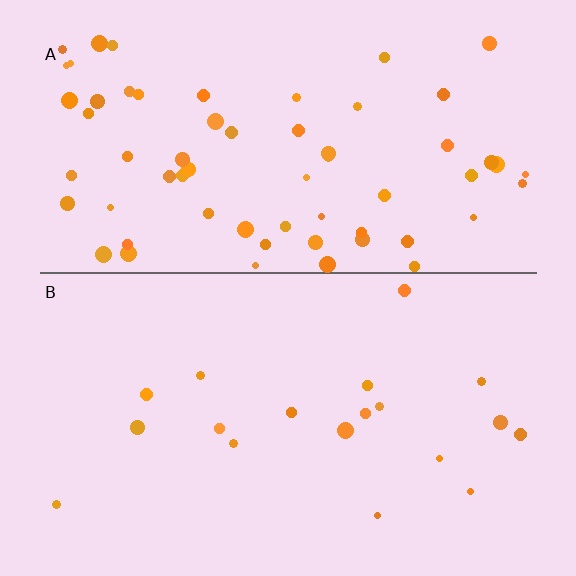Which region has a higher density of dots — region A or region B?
A (the top).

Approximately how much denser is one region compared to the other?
Approximately 3.3× — region A over region B.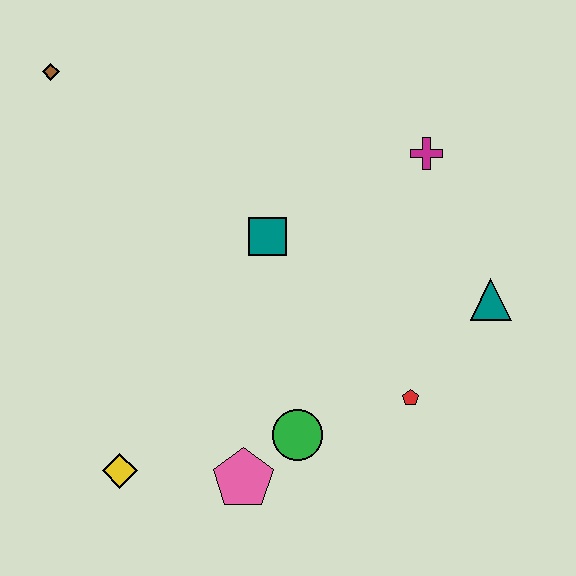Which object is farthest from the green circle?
The brown diamond is farthest from the green circle.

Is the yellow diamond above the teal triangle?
No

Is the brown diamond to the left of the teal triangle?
Yes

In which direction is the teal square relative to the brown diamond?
The teal square is to the right of the brown diamond.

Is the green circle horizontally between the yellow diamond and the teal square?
No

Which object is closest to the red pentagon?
The green circle is closest to the red pentagon.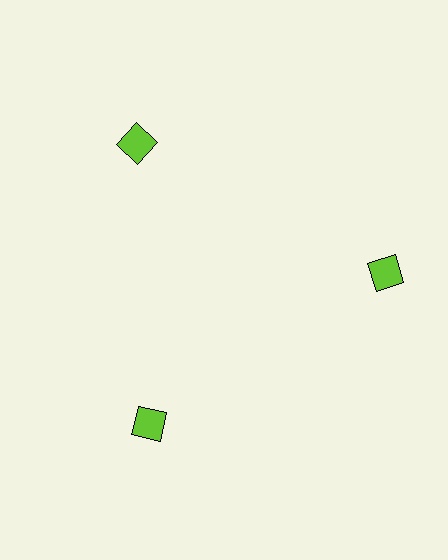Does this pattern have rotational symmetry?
Yes, this pattern has 3-fold rotational symmetry. It looks the same after rotating 120 degrees around the center.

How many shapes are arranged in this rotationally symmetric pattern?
There are 3 shapes, arranged in 3 groups of 1.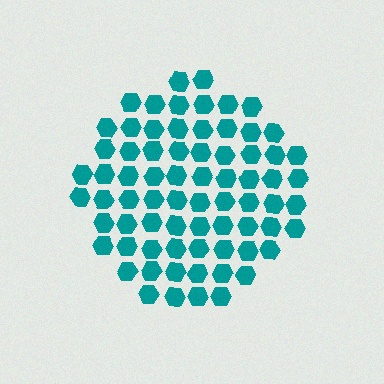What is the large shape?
The large shape is a circle.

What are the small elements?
The small elements are hexagons.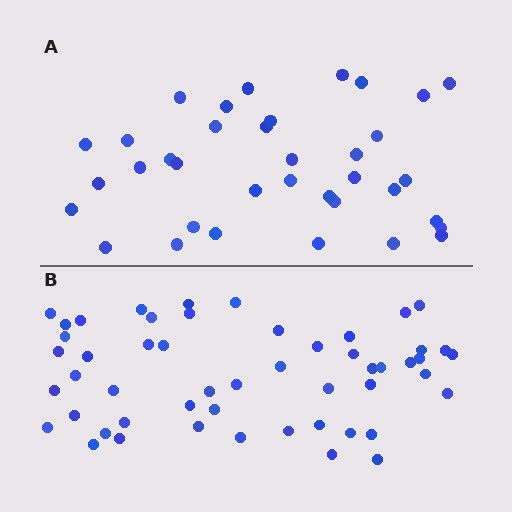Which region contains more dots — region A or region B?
Region B (the bottom region) has more dots.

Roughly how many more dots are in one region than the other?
Region B has approximately 15 more dots than region A.